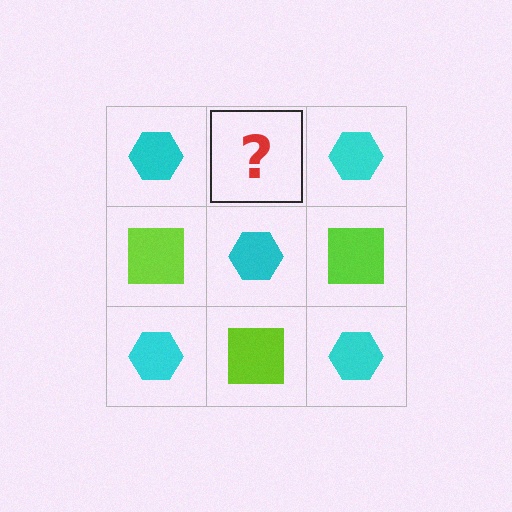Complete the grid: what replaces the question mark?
The question mark should be replaced with a lime square.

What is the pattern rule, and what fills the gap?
The rule is that it alternates cyan hexagon and lime square in a checkerboard pattern. The gap should be filled with a lime square.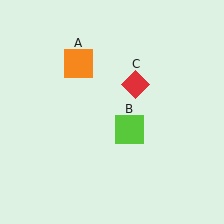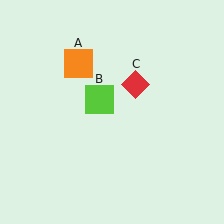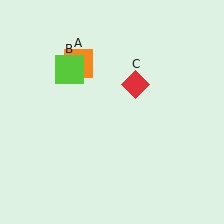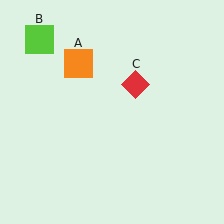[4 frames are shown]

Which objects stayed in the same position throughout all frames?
Orange square (object A) and red diamond (object C) remained stationary.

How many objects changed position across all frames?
1 object changed position: lime square (object B).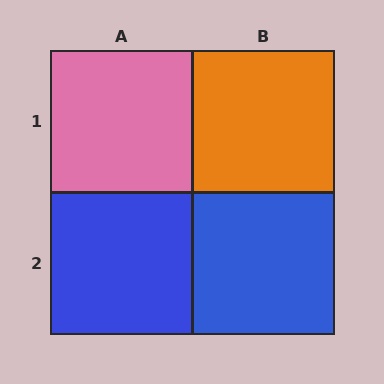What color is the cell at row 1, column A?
Pink.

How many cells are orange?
1 cell is orange.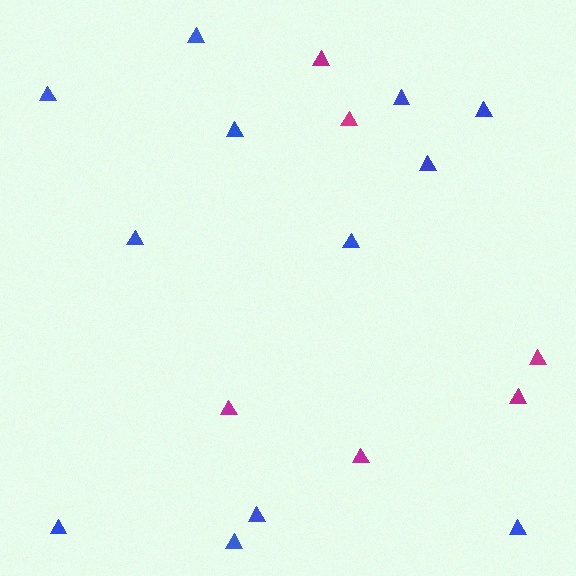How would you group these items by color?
There are 2 groups: one group of magenta triangles (6) and one group of blue triangles (12).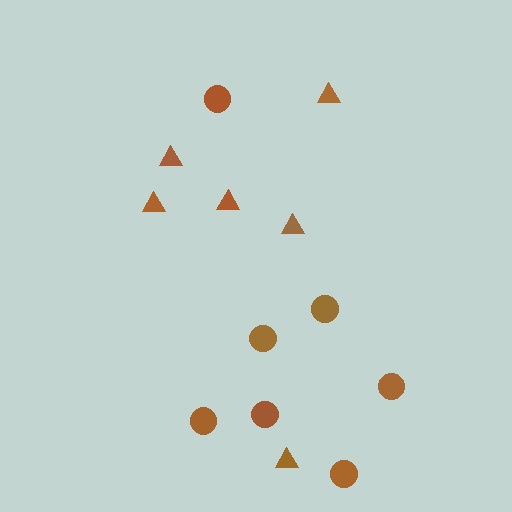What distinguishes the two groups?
There are 2 groups: one group of triangles (6) and one group of circles (7).